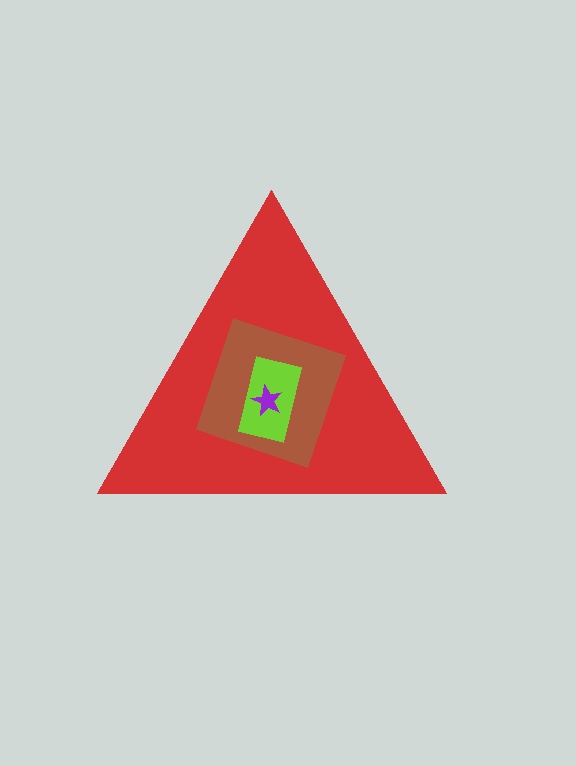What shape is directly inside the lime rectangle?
The purple star.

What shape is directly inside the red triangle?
The brown square.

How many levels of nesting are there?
4.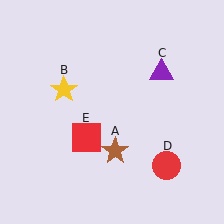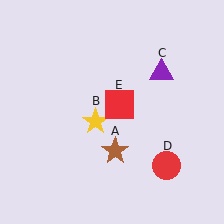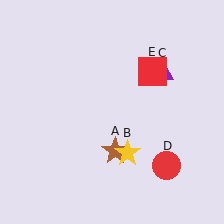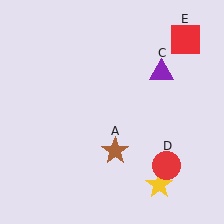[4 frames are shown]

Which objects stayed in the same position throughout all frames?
Brown star (object A) and purple triangle (object C) and red circle (object D) remained stationary.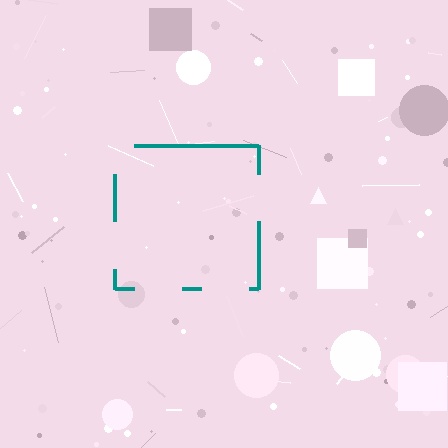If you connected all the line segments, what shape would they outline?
They would outline a square.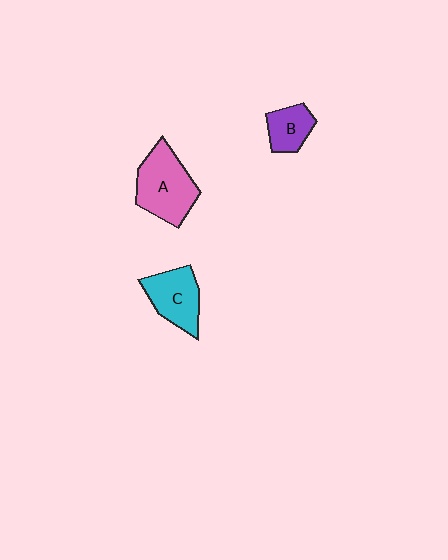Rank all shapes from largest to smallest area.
From largest to smallest: A (pink), C (cyan), B (purple).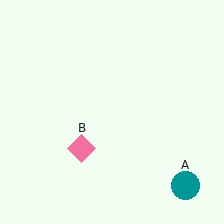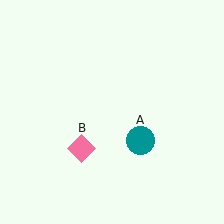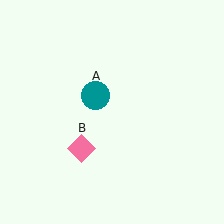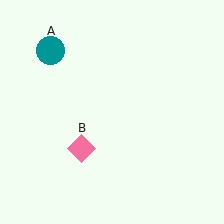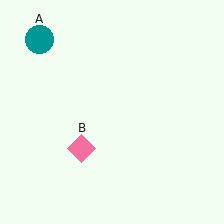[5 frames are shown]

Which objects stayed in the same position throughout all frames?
Pink diamond (object B) remained stationary.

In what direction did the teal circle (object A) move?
The teal circle (object A) moved up and to the left.